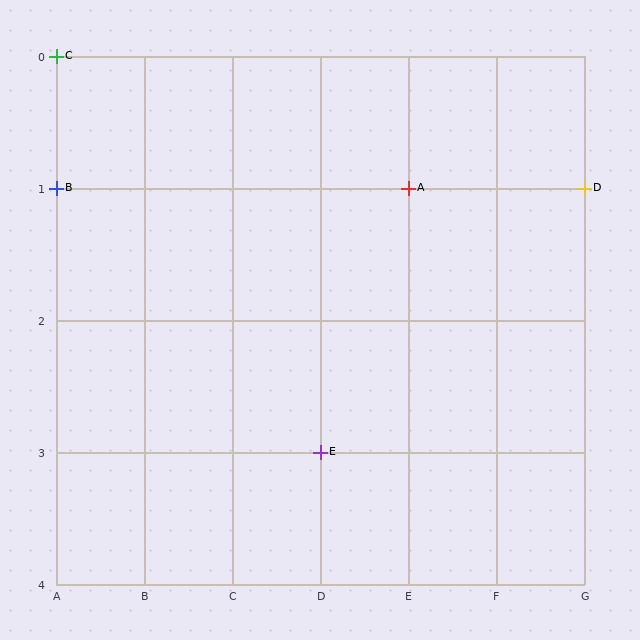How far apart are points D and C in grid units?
Points D and C are 6 columns and 1 row apart (about 6.1 grid units diagonally).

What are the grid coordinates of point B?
Point B is at grid coordinates (A, 1).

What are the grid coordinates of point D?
Point D is at grid coordinates (G, 1).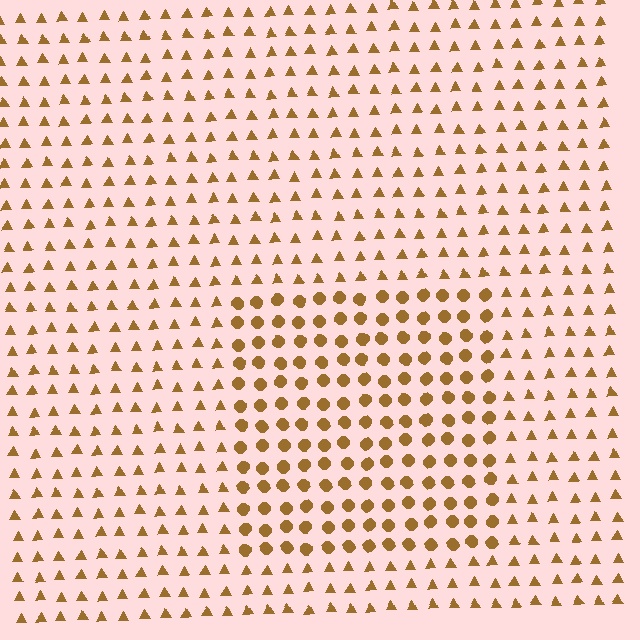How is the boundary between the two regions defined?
The boundary is defined by a change in element shape: circles inside vs. triangles outside. All elements share the same color and spacing.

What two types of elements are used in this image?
The image uses circles inside the rectangle region and triangles outside it.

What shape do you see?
I see a rectangle.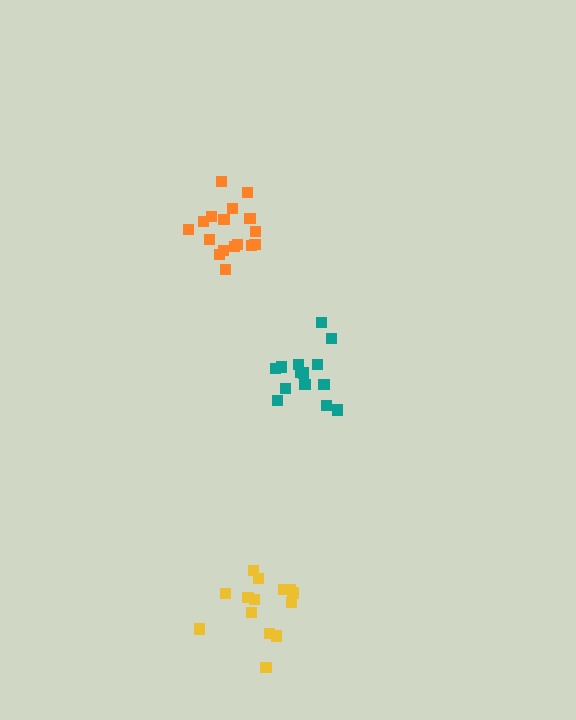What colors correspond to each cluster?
The clusters are colored: orange, teal, yellow.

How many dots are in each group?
Group 1: 17 dots, Group 2: 14 dots, Group 3: 14 dots (45 total).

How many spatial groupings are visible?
There are 3 spatial groupings.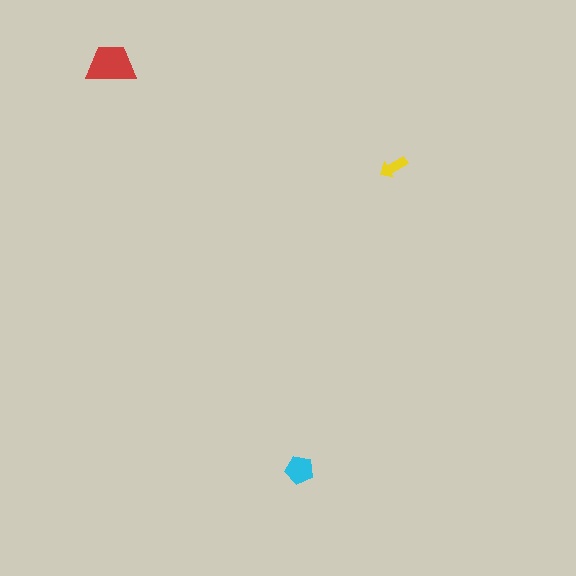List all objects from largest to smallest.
The red trapezoid, the cyan pentagon, the yellow arrow.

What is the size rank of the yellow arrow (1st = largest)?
3rd.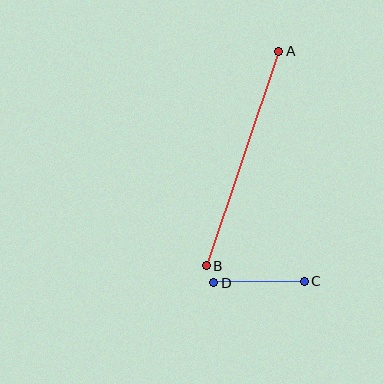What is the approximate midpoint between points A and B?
The midpoint is at approximately (242, 158) pixels.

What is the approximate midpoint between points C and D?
The midpoint is at approximately (259, 282) pixels.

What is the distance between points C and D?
The distance is approximately 90 pixels.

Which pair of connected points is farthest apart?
Points A and B are farthest apart.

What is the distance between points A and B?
The distance is approximately 227 pixels.